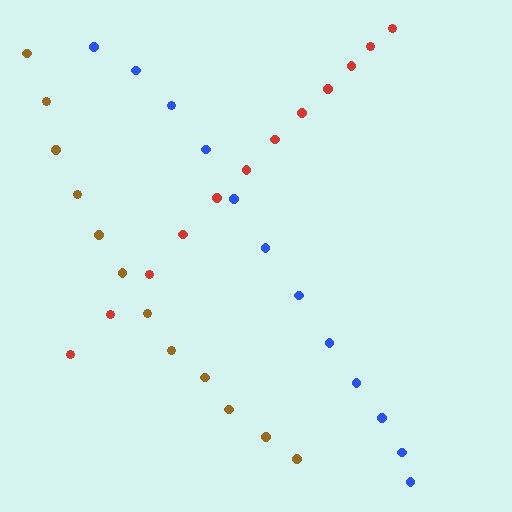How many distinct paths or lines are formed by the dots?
There are 3 distinct paths.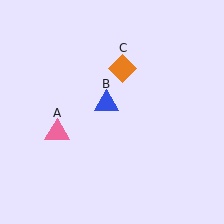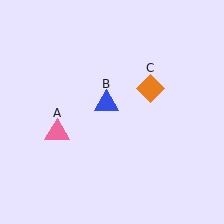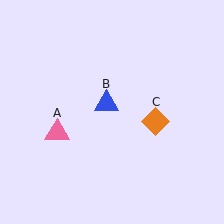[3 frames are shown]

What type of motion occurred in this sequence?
The orange diamond (object C) rotated clockwise around the center of the scene.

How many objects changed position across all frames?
1 object changed position: orange diamond (object C).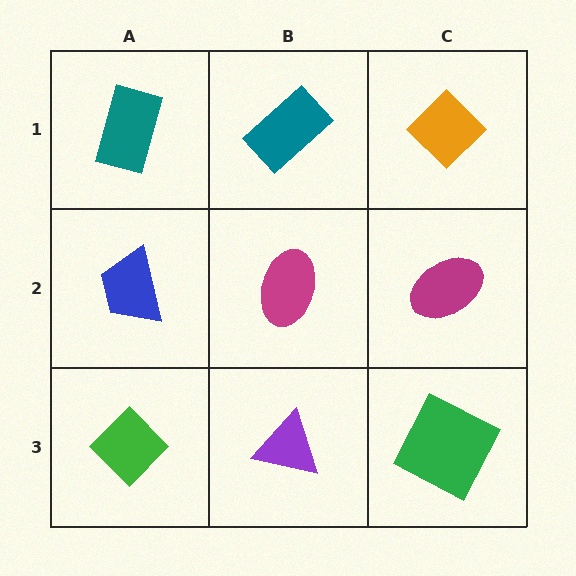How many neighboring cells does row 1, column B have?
3.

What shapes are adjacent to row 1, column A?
A blue trapezoid (row 2, column A), a teal rectangle (row 1, column B).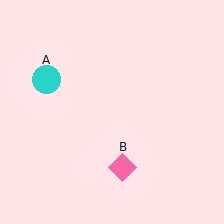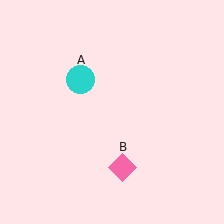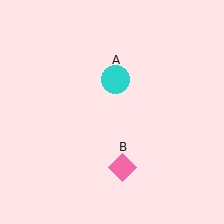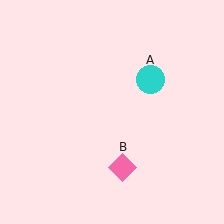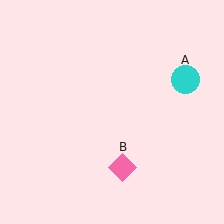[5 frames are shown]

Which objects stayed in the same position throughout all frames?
Pink diamond (object B) remained stationary.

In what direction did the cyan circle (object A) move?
The cyan circle (object A) moved right.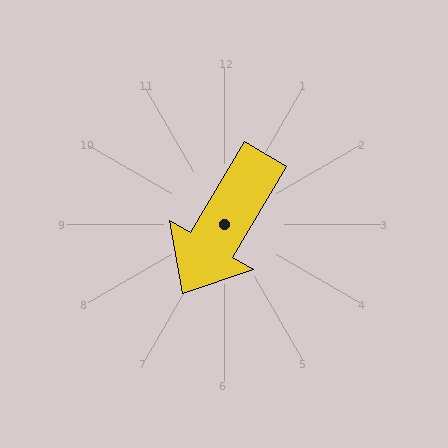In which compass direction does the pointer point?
Southwest.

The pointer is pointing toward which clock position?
Roughly 7 o'clock.